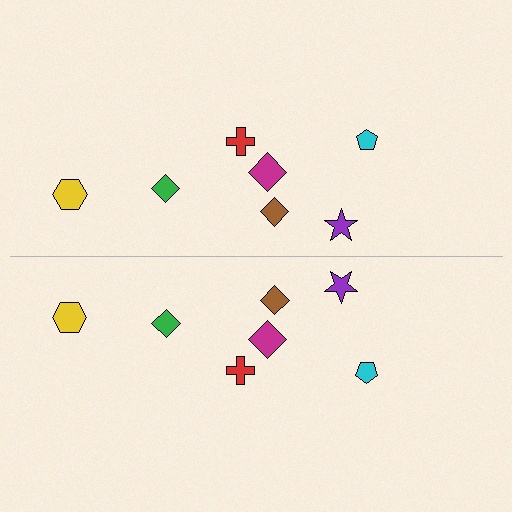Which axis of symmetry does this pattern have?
The pattern has a horizontal axis of symmetry running through the center of the image.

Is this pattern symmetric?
Yes, this pattern has bilateral (reflection) symmetry.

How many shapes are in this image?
There are 14 shapes in this image.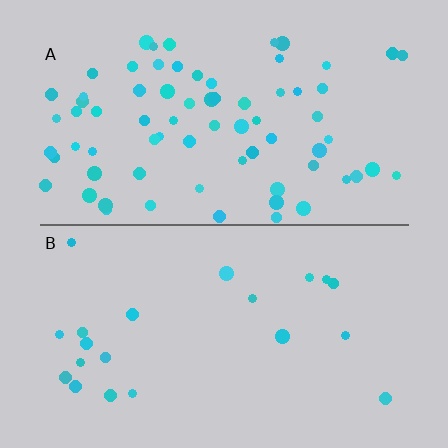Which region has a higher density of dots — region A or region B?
A (the top).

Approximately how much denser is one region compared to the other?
Approximately 3.5× — region A over region B.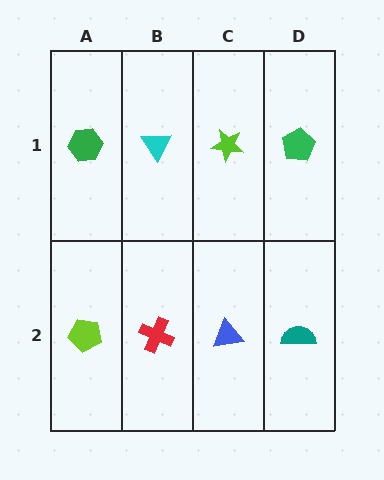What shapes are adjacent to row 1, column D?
A teal semicircle (row 2, column D), a lime star (row 1, column C).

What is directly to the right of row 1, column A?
A cyan triangle.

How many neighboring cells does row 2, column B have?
3.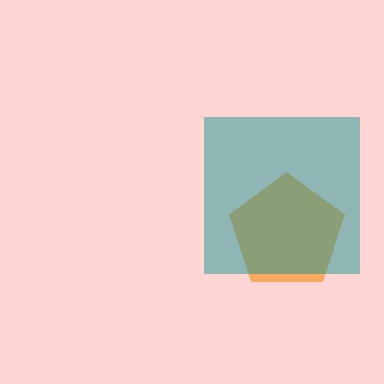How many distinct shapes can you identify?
There are 2 distinct shapes: an orange pentagon, a teal square.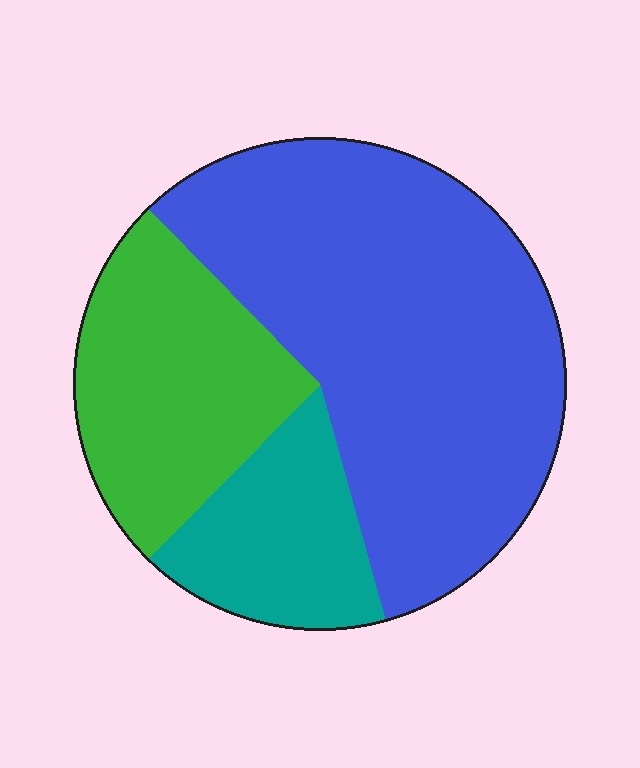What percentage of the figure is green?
Green takes up about one quarter (1/4) of the figure.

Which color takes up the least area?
Teal, at roughly 15%.